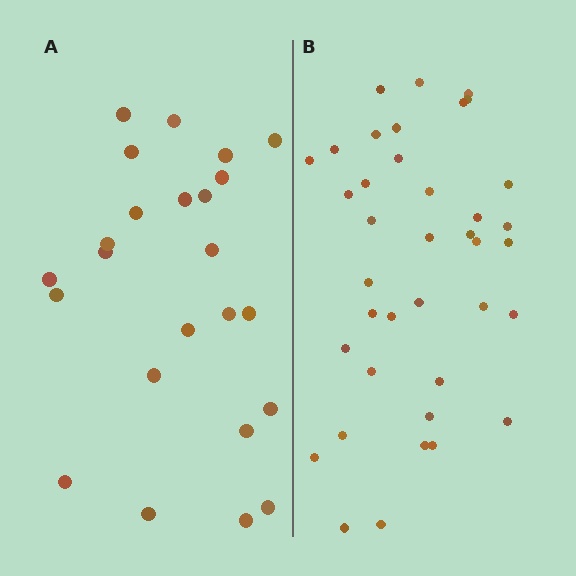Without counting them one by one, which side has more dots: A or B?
Region B (the right region) has more dots.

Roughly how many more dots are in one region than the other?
Region B has approximately 15 more dots than region A.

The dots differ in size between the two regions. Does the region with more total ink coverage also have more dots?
No. Region A has more total ink coverage because its dots are larger, but region B actually contains more individual dots. Total area can be misleading — the number of items is what matters here.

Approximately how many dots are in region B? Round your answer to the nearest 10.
About 40 dots. (The exact count is 38, which rounds to 40.)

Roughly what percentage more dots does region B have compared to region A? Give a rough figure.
About 60% more.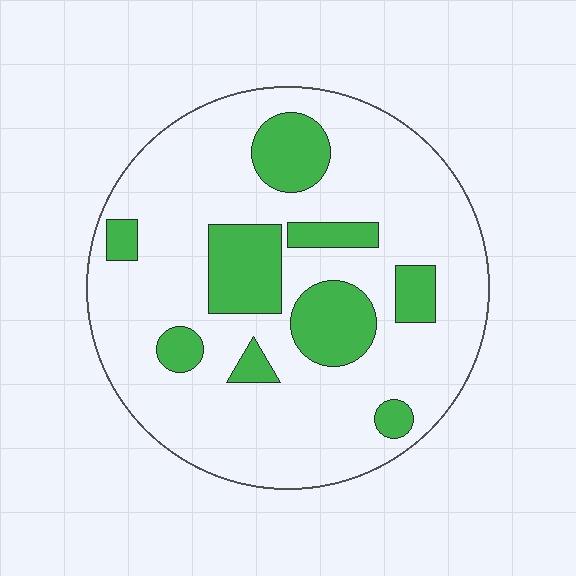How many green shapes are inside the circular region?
9.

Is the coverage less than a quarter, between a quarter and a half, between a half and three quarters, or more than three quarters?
Less than a quarter.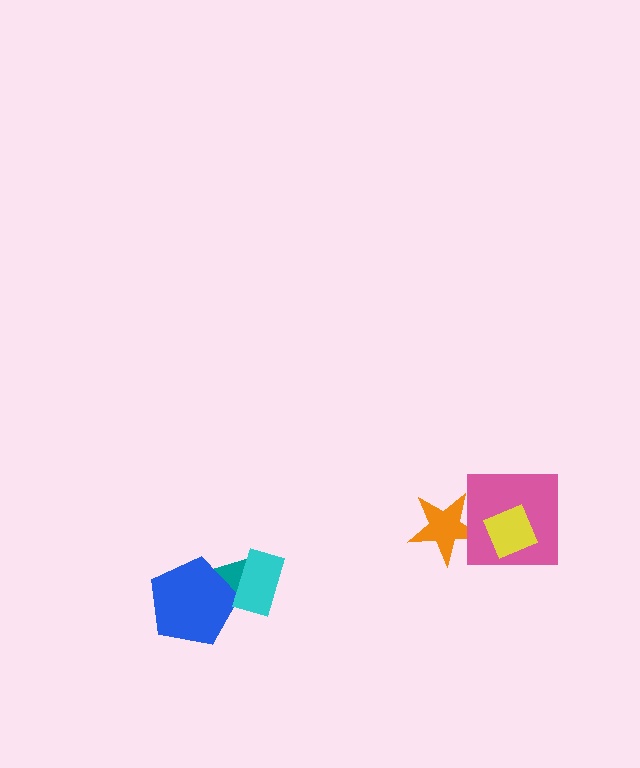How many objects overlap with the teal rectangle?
2 objects overlap with the teal rectangle.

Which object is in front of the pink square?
The yellow diamond is in front of the pink square.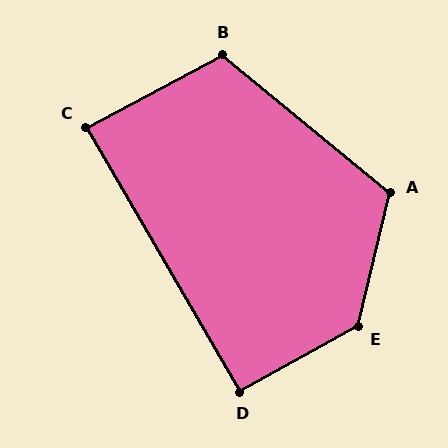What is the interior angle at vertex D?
Approximately 91 degrees (approximately right).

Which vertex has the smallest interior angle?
C, at approximately 88 degrees.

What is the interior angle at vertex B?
Approximately 113 degrees (obtuse).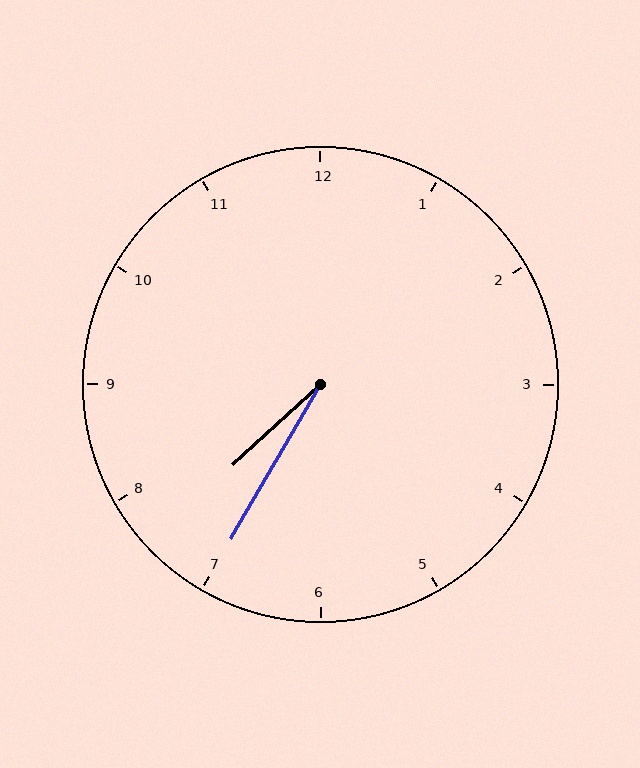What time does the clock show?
7:35.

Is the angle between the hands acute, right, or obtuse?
It is acute.